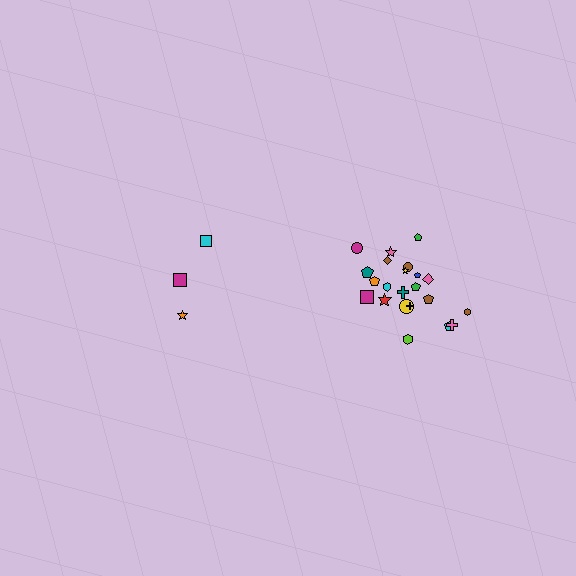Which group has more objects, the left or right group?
The right group.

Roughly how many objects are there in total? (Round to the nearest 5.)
Roughly 25 objects in total.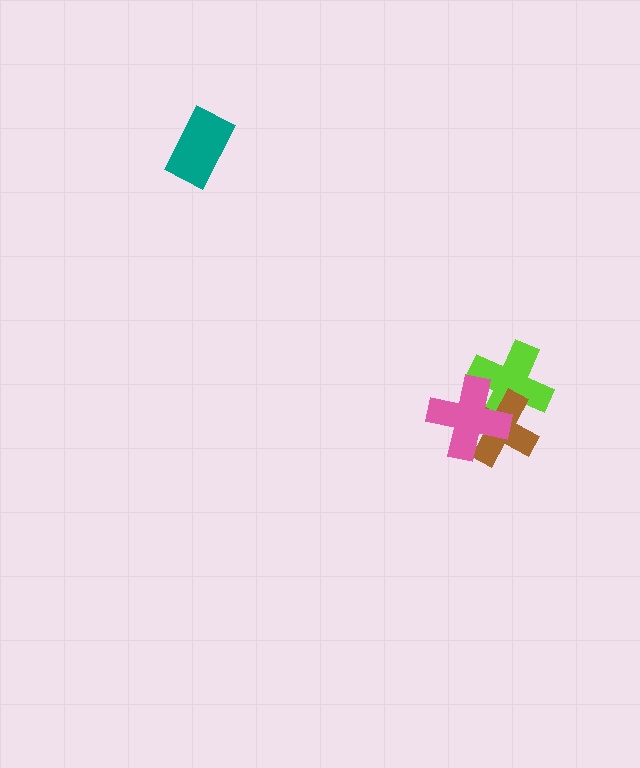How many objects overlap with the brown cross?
2 objects overlap with the brown cross.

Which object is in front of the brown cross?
The pink cross is in front of the brown cross.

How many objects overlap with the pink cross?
2 objects overlap with the pink cross.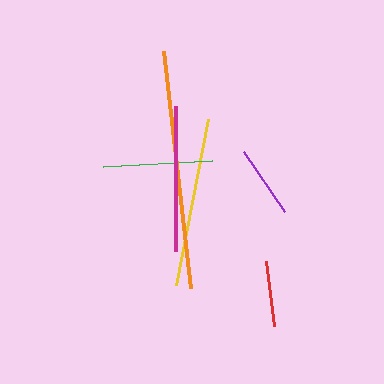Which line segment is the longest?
The orange line is the longest at approximately 238 pixels.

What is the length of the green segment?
The green segment is approximately 109 pixels long.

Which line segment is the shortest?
The red line is the shortest at approximately 66 pixels.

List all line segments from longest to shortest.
From longest to shortest: orange, yellow, magenta, green, purple, red.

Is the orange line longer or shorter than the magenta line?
The orange line is longer than the magenta line.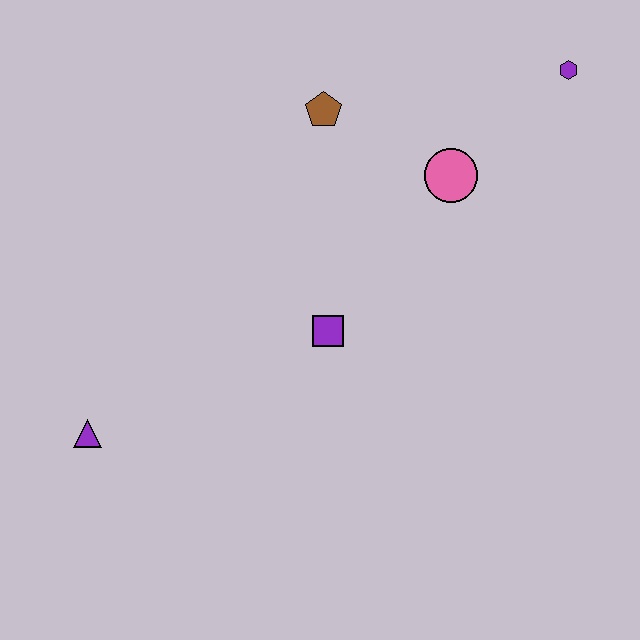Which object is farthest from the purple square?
The purple hexagon is farthest from the purple square.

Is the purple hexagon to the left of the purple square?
No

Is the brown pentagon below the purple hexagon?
Yes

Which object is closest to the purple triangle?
The purple square is closest to the purple triangle.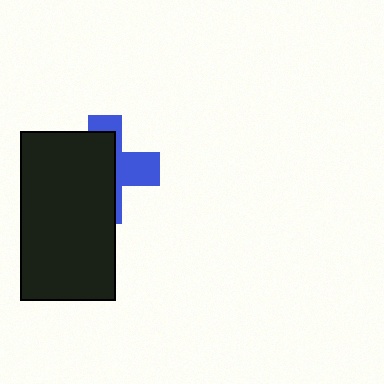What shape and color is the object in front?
The object in front is a black rectangle.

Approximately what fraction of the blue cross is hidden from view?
Roughly 62% of the blue cross is hidden behind the black rectangle.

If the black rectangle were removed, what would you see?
You would see the complete blue cross.